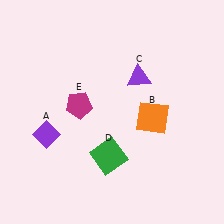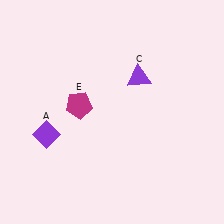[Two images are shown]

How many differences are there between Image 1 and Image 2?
There are 2 differences between the two images.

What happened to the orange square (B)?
The orange square (B) was removed in Image 2. It was in the bottom-right area of Image 1.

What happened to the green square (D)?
The green square (D) was removed in Image 2. It was in the bottom-left area of Image 1.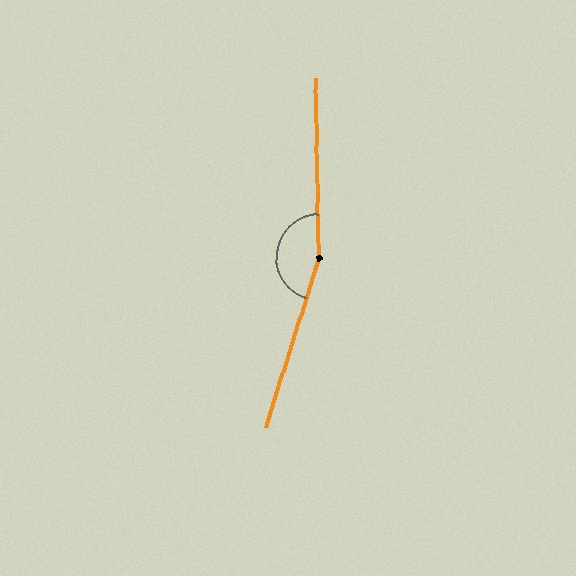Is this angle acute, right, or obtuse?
It is obtuse.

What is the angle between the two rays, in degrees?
Approximately 161 degrees.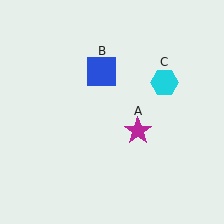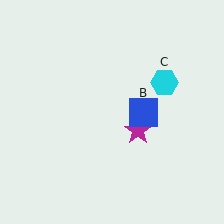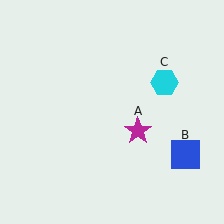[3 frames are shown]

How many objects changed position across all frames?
1 object changed position: blue square (object B).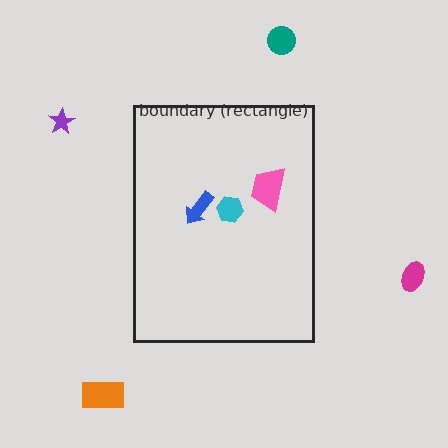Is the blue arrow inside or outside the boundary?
Inside.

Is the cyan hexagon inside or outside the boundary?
Inside.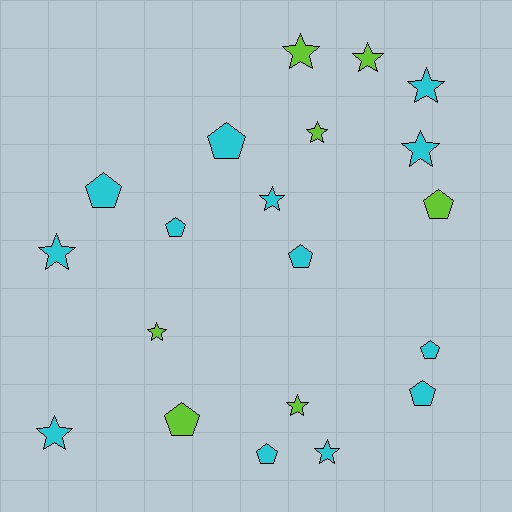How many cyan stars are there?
There are 6 cyan stars.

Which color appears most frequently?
Cyan, with 13 objects.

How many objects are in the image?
There are 20 objects.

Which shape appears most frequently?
Star, with 11 objects.